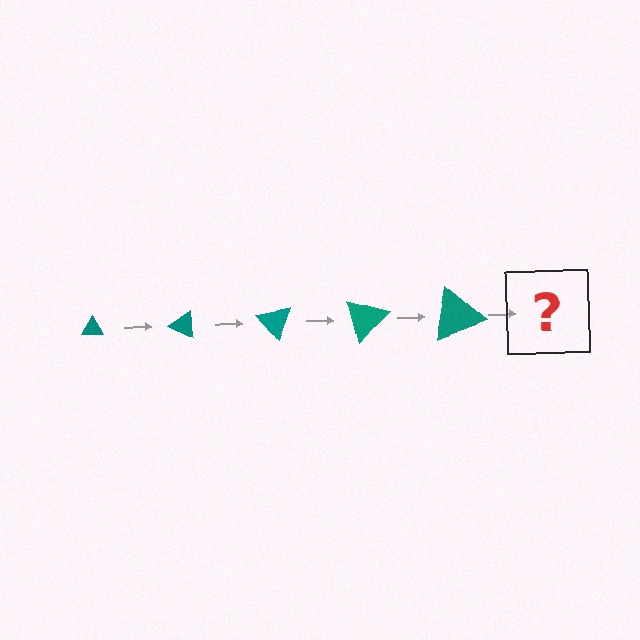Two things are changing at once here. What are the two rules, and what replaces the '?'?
The two rules are that the triangle grows larger each step and it rotates 25 degrees each step. The '?' should be a triangle, larger than the previous one and rotated 125 degrees from the start.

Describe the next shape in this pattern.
It should be a triangle, larger than the previous one and rotated 125 degrees from the start.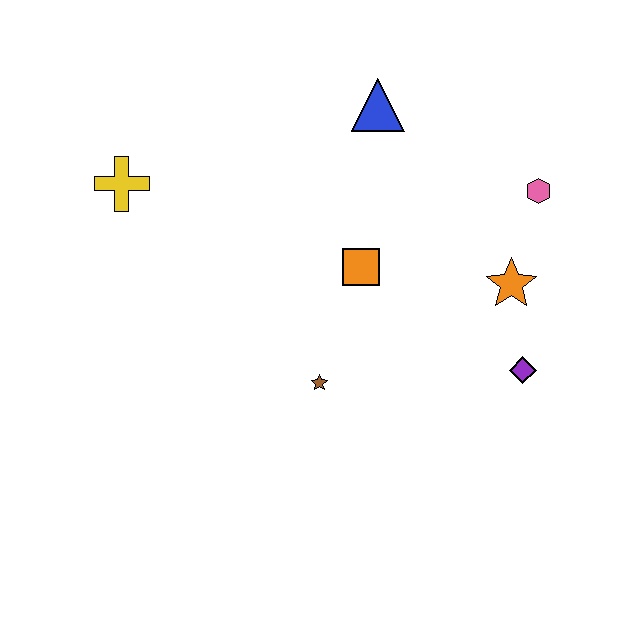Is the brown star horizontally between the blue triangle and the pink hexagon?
No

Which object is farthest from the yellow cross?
The purple diamond is farthest from the yellow cross.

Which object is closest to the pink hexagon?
The orange star is closest to the pink hexagon.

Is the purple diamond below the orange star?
Yes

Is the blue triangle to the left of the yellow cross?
No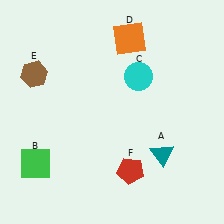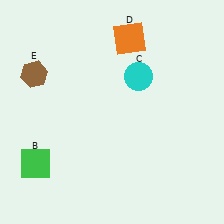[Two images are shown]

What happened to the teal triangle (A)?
The teal triangle (A) was removed in Image 2. It was in the bottom-right area of Image 1.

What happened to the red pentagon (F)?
The red pentagon (F) was removed in Image 2. It was in the bottom-right area of Image 1.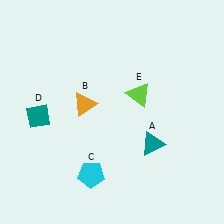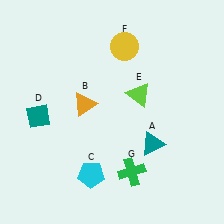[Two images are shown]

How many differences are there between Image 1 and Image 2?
There are 2 differences between the two images.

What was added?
A yellow circle (F), a green cross (G) were added in Image 2.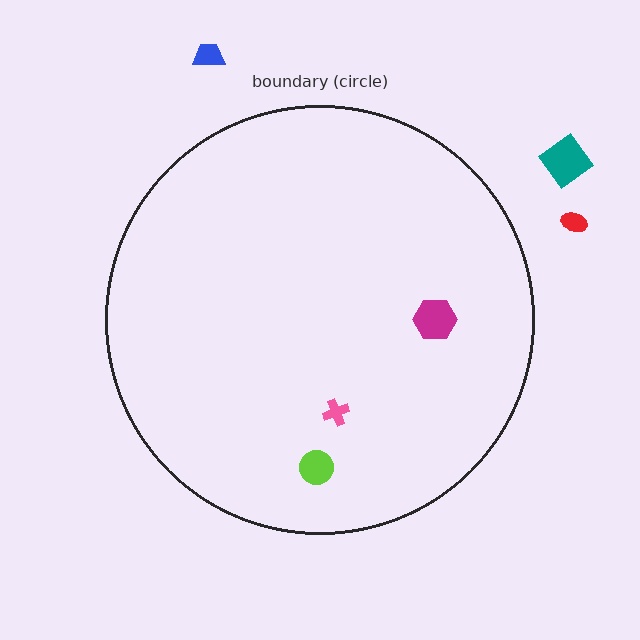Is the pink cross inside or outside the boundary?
Inside.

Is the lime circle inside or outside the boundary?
Inside.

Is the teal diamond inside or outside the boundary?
Outside.